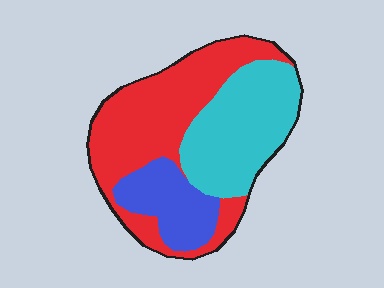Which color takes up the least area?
Blue, at roughly 20%.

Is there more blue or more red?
Red.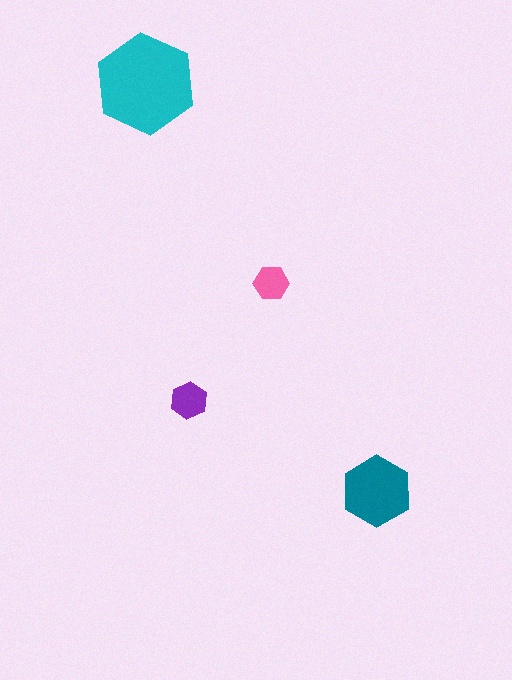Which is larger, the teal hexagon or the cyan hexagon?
The cyan one.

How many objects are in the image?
There are 4 objects in the image.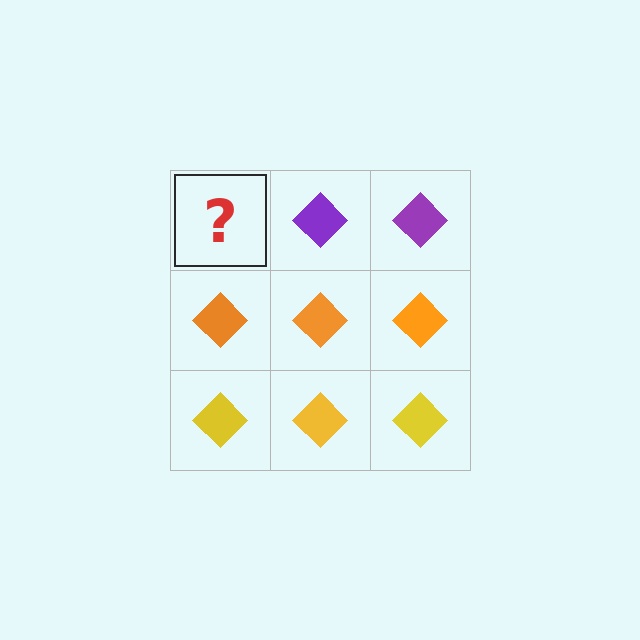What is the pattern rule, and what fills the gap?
The rule is that each row has a consistent color. The gap should be filled with a purple diamond.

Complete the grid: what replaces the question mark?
The question mark should be replaced with a purple diamond.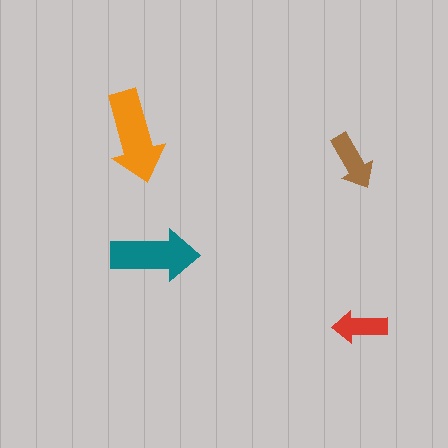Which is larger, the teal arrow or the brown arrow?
The teal one.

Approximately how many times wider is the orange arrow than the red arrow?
About 1.5 times wider.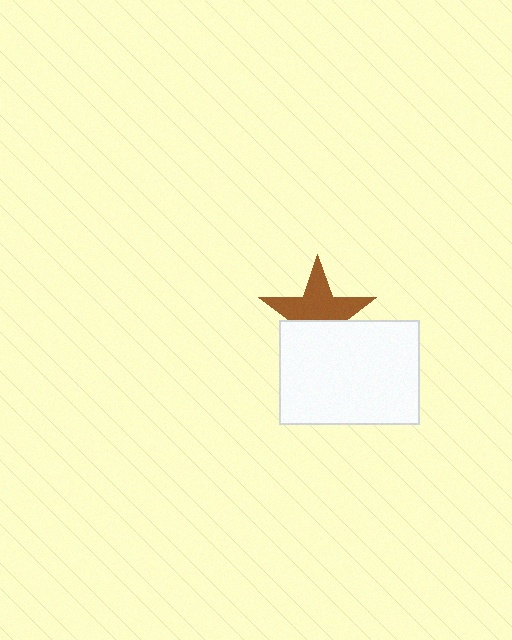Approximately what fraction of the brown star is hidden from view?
Roughly 42% of the brown star is hidden behind the white rectangle.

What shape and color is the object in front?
The object in front is a white rectangle.